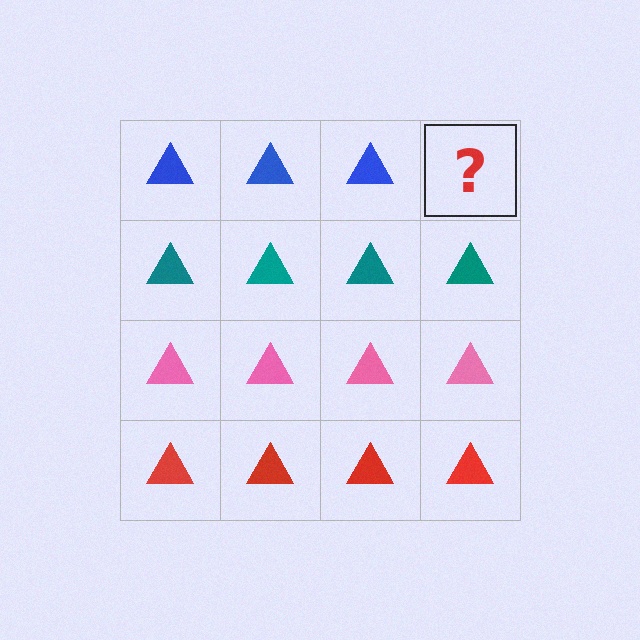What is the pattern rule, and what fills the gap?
The rule is that each row has a consistent color. The gap should be filled with a blue triangle.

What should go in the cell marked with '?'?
The missing cell should contain a blue triangle.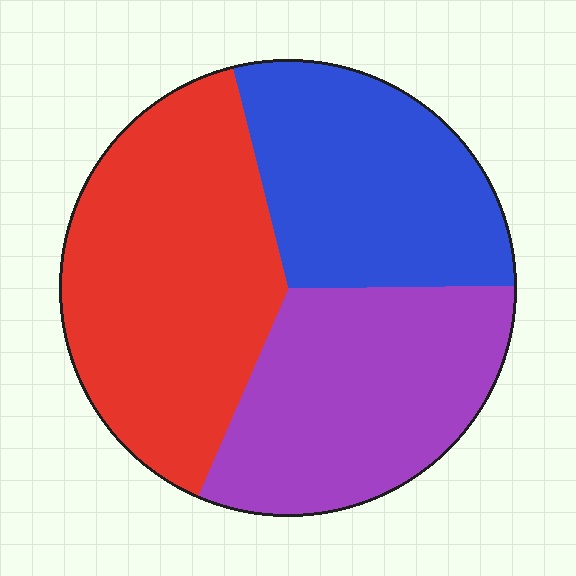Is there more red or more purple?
Red.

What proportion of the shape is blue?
Blue covers 29% of the shape.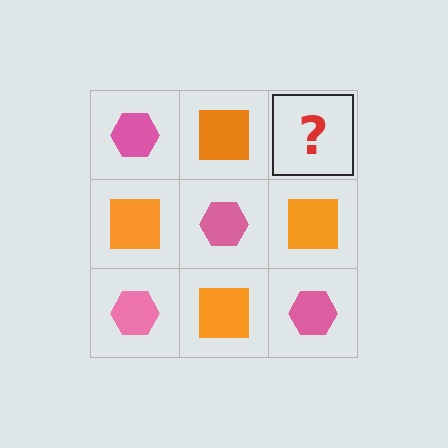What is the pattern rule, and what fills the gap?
The rule is that it alternates pink hexagon and orange square in a checkerboard pattern. The gap should be filled with a pink hexagon.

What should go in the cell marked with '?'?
The missing cell should contain a pink hexagon.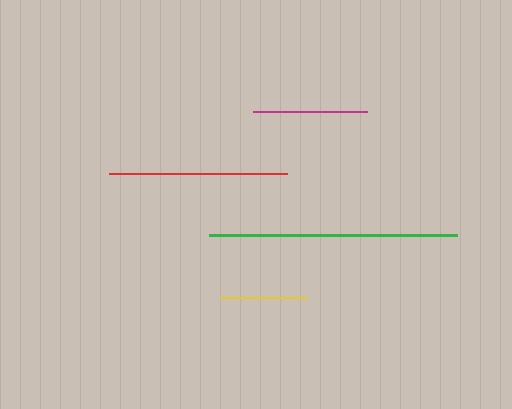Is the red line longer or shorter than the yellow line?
The red line is longer than the yellow line.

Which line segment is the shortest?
The yellow line is the shortest at approximately 87 pixels.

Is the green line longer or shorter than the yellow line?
The green line is longer than the yellow line.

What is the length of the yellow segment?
The yellow segment is approximately 87 pixels long.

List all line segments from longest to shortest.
From longest to shortest: green, red, magenta, yellow.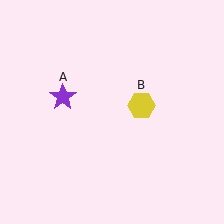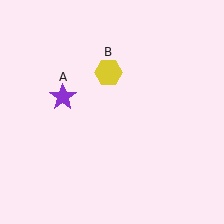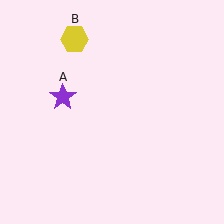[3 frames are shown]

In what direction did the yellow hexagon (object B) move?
The yellow hexagon (object B) moved up and to the left.